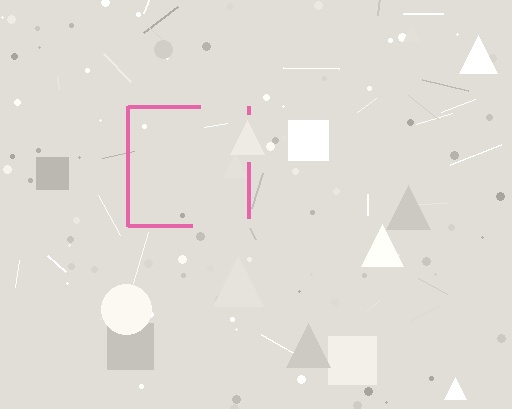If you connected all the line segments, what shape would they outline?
They would outline a square.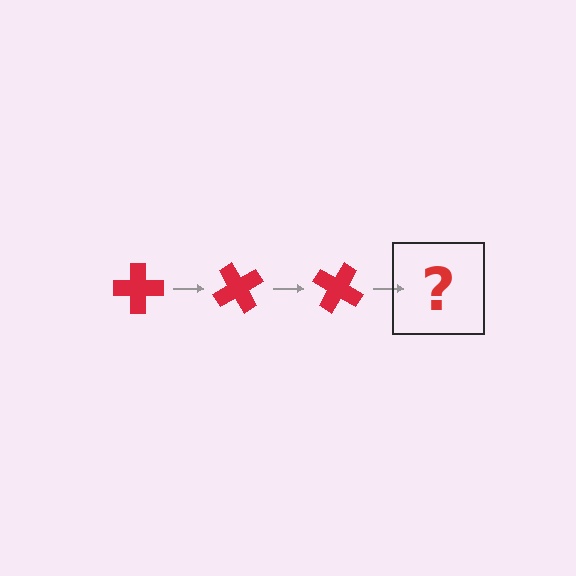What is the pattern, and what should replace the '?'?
The pattern is that the cross rotates 60 degrees each step. The '?' should be a red cross rotated 180 degrees.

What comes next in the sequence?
The next element should be a red cross rotated 180 degrees.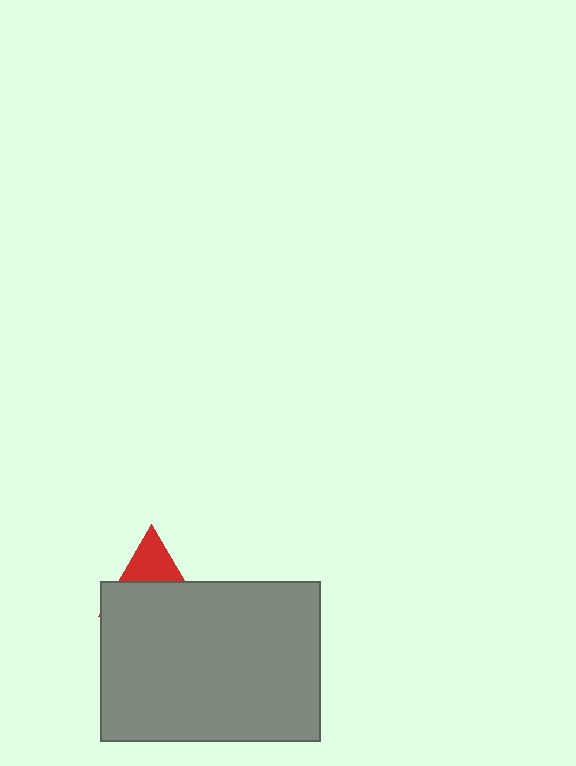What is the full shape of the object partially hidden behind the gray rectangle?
The partially hidden object is a red triangle.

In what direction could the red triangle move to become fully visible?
The red triangle could move up. That would shift it out from behind the gray rectangle entirely.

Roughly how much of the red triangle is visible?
A small part of it is visible (roughly 38%).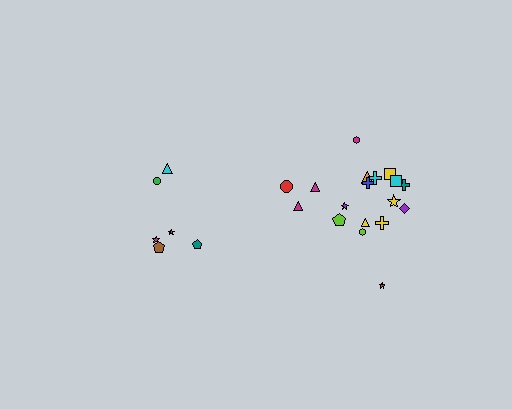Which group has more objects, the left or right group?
The right group.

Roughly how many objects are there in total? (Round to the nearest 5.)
Roughly 25 objects in total.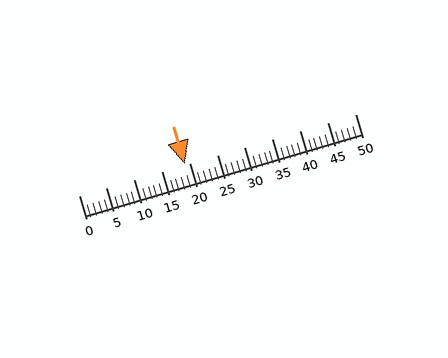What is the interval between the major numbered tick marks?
The major tick marks are spaced 5 units apart.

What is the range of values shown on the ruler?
The ruler shows values from 0 to 50.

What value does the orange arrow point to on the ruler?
The orange arrow points to approximately 19.